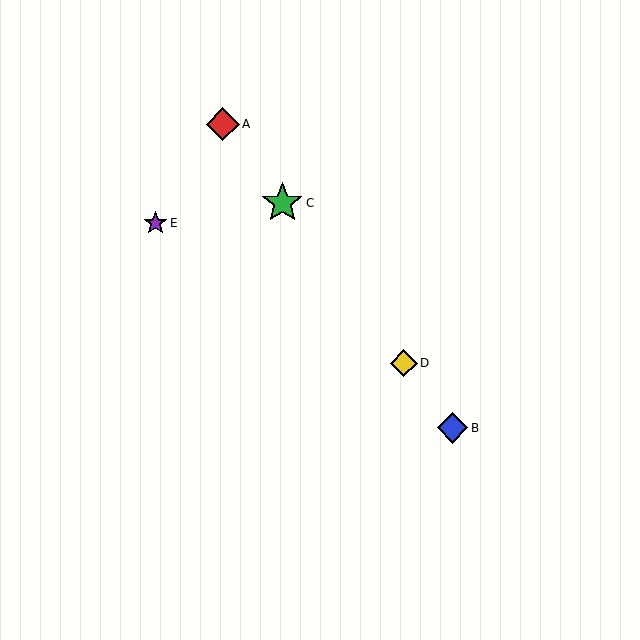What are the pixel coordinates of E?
Object E is at (156, 223).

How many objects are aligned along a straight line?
4 objects (A, B, C, D) are aligned along a straight line.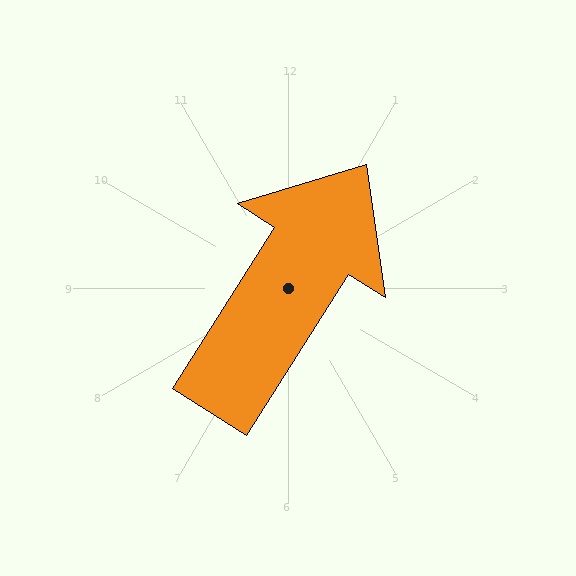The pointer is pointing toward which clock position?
Roughly 1 o'clock.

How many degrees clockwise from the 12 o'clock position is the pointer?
Approximately 32 degrees.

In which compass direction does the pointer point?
Northeast.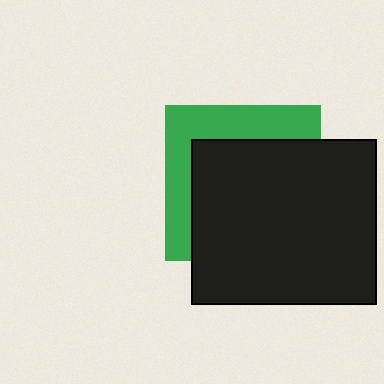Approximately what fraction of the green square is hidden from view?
Roughly 65% of the green square is hidden behind the black rectangle.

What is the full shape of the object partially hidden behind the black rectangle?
The partially hidden object is a green square.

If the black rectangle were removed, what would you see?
You would see the complete green square.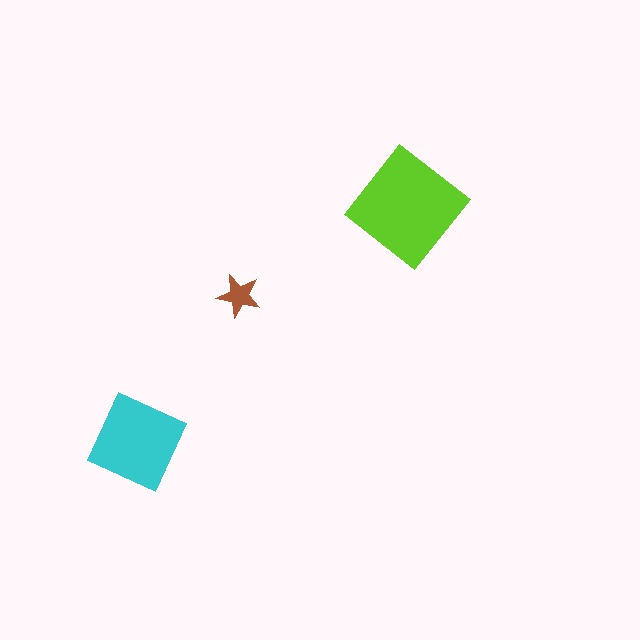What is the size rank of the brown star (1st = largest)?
3rd.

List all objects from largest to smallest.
The lime diamond, the cyan square, the brown star.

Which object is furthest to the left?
The cyan square is leftmost.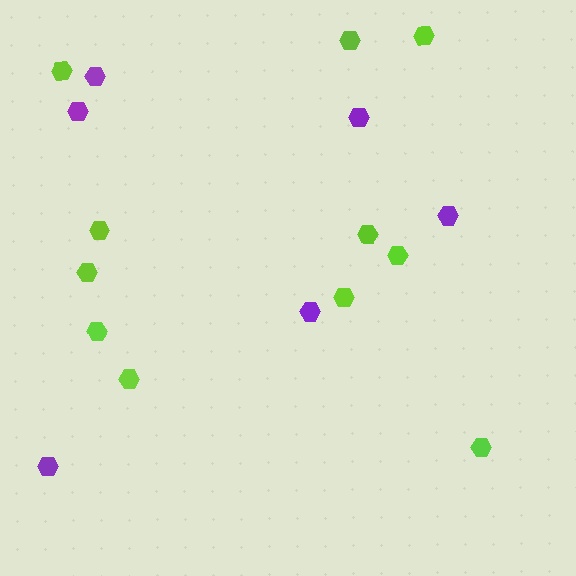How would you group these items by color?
There are 2 groups: one group of lime hexagons (11) and one group of purple hexagons (6).